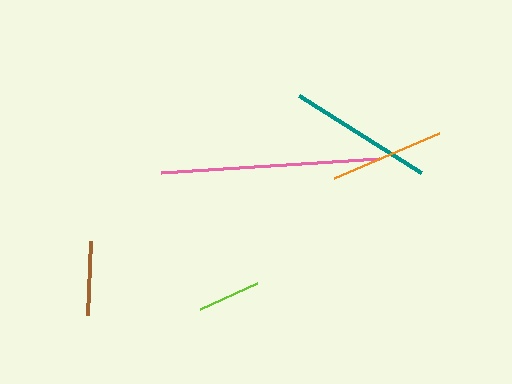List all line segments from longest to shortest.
From longest to shortest: pink, teal, orange, brown, lime.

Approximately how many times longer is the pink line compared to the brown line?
The pink line is approximately 2.9 times the length of the brown line.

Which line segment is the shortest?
The lime line is the shortest at approximately 62 pixels.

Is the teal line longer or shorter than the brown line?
The teal line is longer than the brown line.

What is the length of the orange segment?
The orange segment is approximately 114 pixels long.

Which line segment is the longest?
The pink line is the longest at approximately 219 pixels.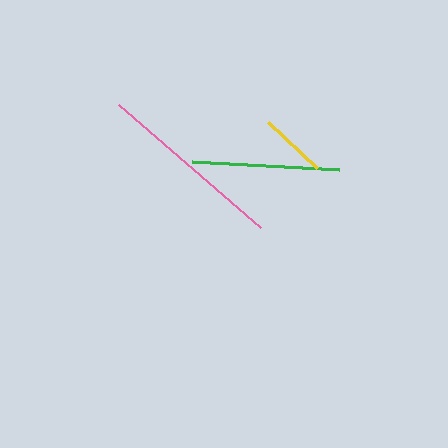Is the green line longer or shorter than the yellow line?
The green line is longer than the yellow line.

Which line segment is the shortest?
The yellow line is the shortest at approximately 67 pixels.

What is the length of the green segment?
The green segment is approximately 147 pixels long.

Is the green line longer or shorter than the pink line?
The pink line is longer than the green line.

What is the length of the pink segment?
The pink segment is approximately 188 pixels long.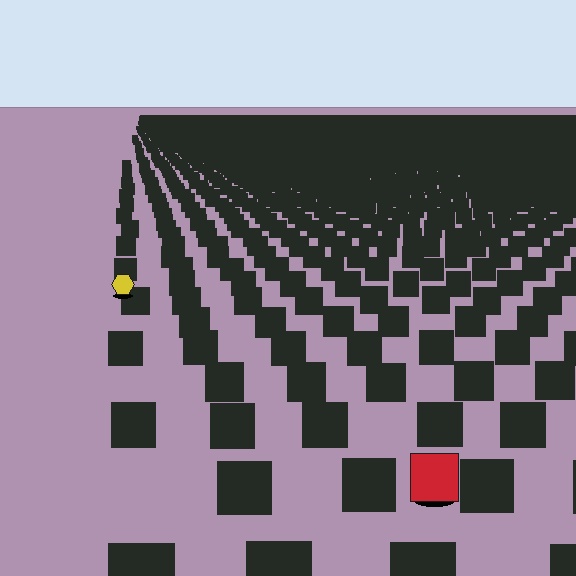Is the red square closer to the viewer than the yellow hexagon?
Yes. The red square is closer — you can tell from the texture gradient: the ground texture is coarser near it.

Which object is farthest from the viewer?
The yellow hexagon is farthest from the viewer. It appears smaller and the ground texture around it is denser.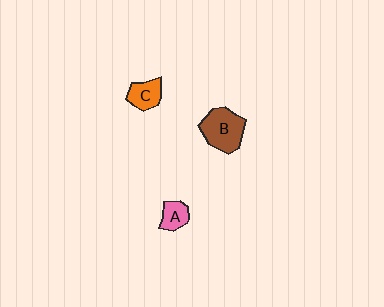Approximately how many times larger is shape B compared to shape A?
Approximately 2.1 times.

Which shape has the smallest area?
Shape A (pink).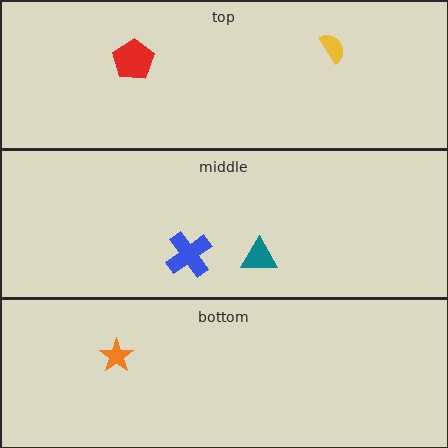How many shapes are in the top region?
2.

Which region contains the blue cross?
The middle region.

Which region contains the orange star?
The bottom region.